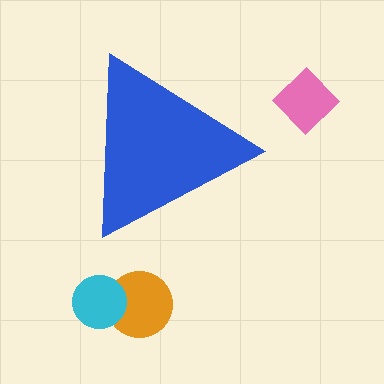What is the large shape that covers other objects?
A blue triangle.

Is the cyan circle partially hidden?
No, the cyan circle is fully visible.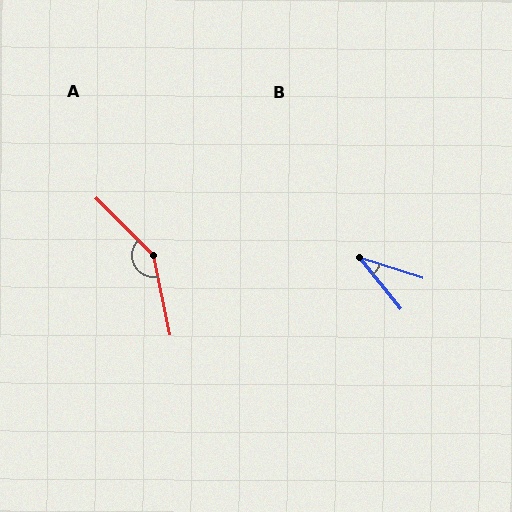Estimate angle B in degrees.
Approximately 34 degrees.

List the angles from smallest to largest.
B (34°), A (147°).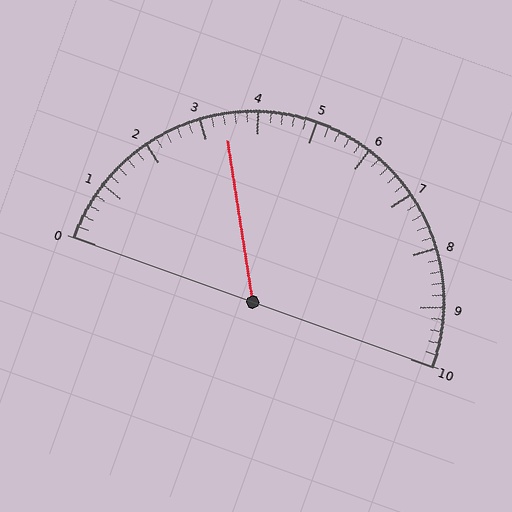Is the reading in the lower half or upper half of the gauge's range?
The reading is in the lower half of the range (0 to 10).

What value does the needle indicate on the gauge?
The needle indicates approximately 3.4.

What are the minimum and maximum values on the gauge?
The gauge ranges from 0 to 10.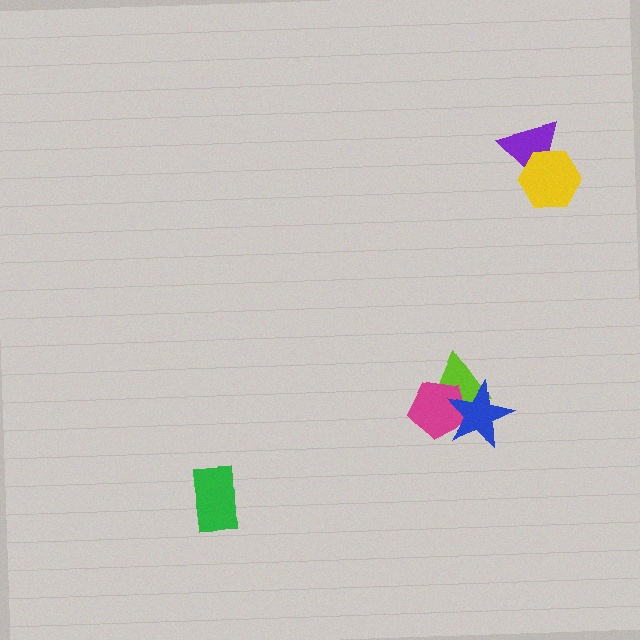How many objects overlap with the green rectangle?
0 objects overlap with the green rectangle.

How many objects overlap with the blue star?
2 objects overlap with the blue star.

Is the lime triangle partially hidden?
Yes, it is partially covered by another shape.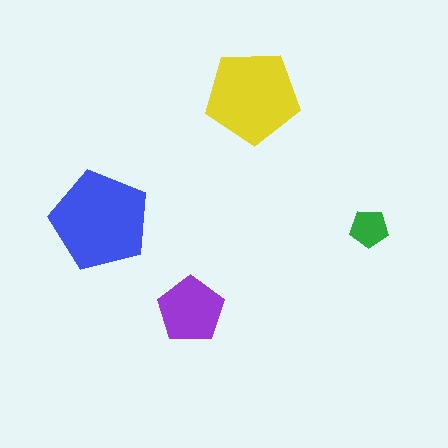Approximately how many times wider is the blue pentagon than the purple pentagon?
About 1.5 times wider.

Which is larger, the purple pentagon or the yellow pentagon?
The yellow one.